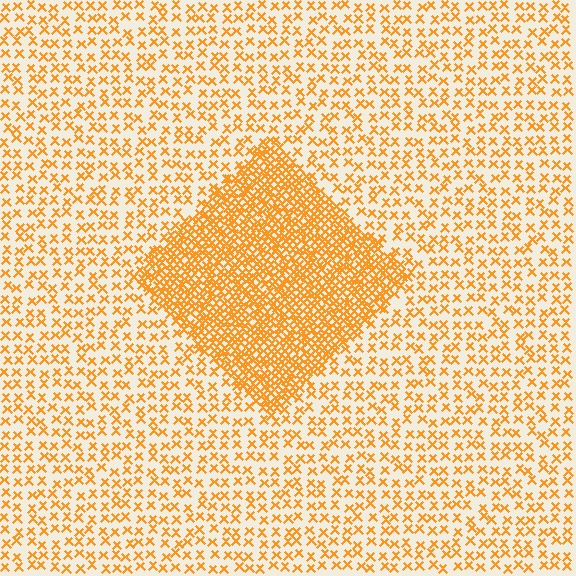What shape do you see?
I see a diamond.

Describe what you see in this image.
The image contains small orange elements arranged at two different densities. A diamond-shaped region is visible where the elements are more densely packed than the surrounding area.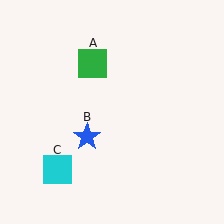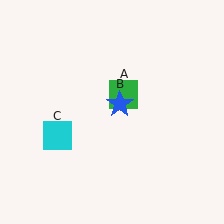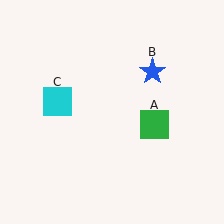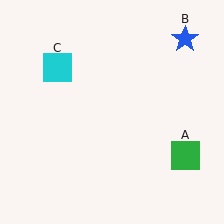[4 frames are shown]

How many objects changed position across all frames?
3 objects changed position: green square (object A), blue star (object B), cyan square (object C).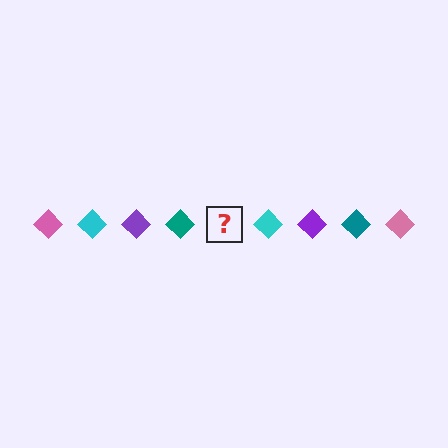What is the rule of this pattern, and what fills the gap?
The rule is that the pattern cycles through pink, cyan, purple, teal diamonds. The gap should be filled with a pink diamond.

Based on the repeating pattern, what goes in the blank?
The blank should be a pink diamond.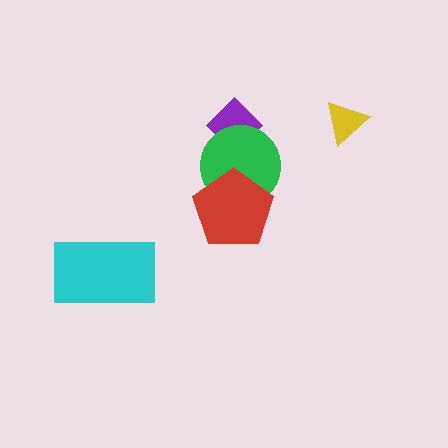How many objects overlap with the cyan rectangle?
0 objects overlap with the cyan rectangle.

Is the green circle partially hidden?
Yes, it is partially covered by another shape.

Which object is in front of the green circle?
The red pentagon is in front of the green circle.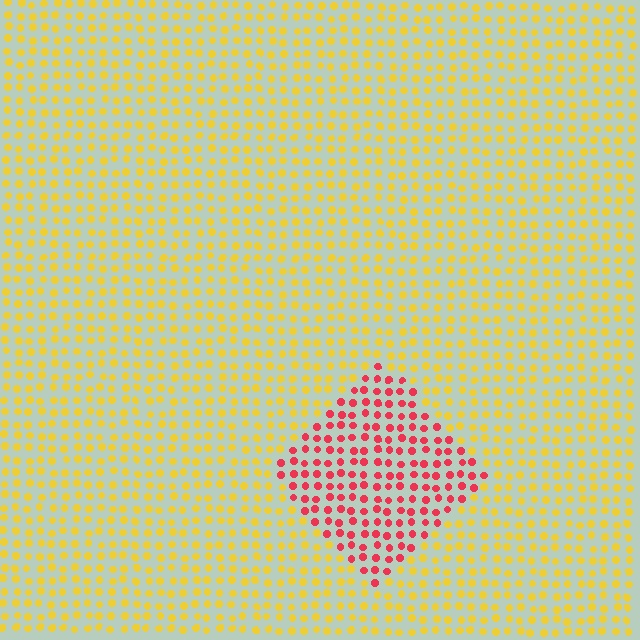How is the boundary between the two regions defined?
The boundary is defined purely by a slight shift in hue (about 60 degrees). Spacing, size, and orientation are identical on both sides.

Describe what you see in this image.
The image is filled with small yellow elements in a uniform arrangement. A diamond-shaped region is visible where the elements are tinted to a slightly different hue, forming a subtle color boundary.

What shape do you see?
I see a diamond.